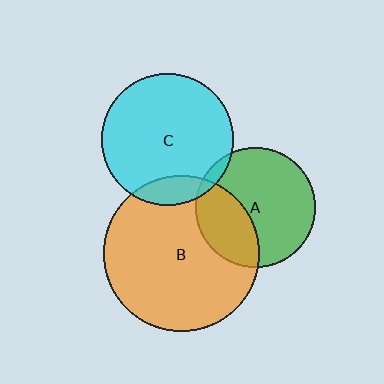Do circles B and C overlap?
Yes.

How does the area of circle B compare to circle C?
Approximately 1.4 times.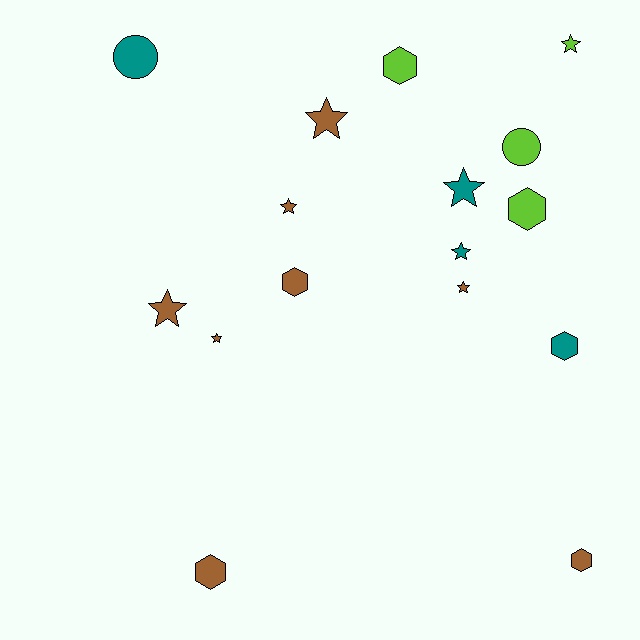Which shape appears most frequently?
Star, with 8 objects.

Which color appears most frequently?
Brown, with 8 objects.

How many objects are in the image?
There are 16 objects.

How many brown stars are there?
There are 5 brown stars.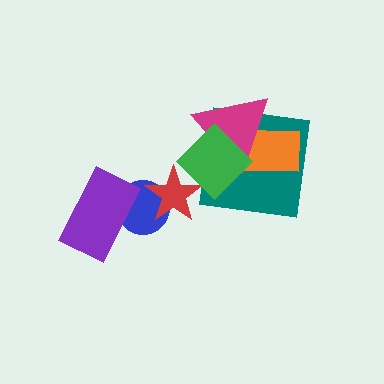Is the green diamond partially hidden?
No, no other shape covers it.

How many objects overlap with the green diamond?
4 objects overlap with the green diamond.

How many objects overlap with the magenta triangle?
3 objects overlap with the magenta triangle.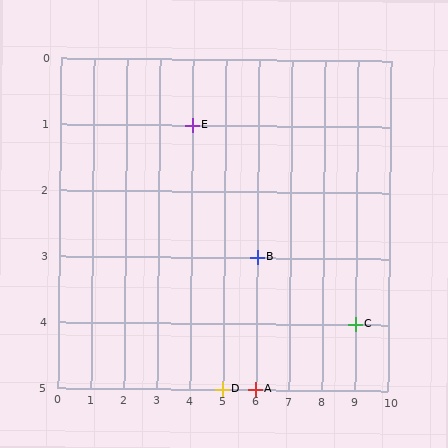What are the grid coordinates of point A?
Point A is at grid coordinates (6, 5).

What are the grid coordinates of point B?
Point B is at grid coordinates (6, 3).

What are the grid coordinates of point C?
Point C is at grid coordinates (9, 4).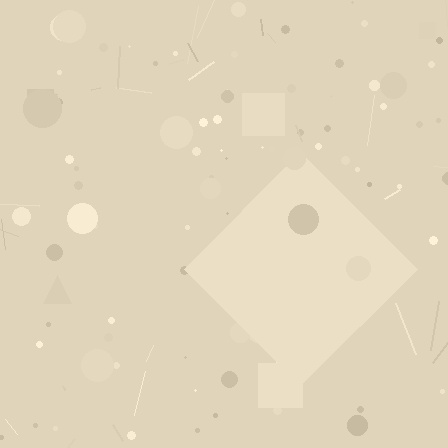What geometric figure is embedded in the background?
A diamond is embedded in the background.